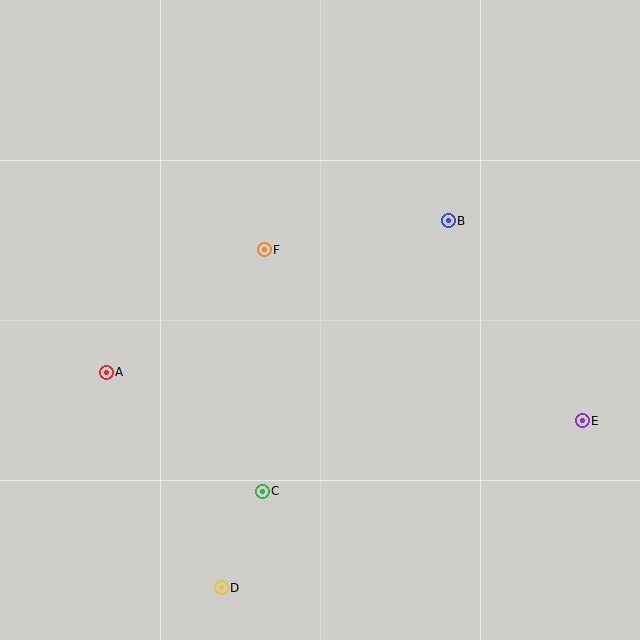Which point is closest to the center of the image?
Point F at (264, 250) is closest to the center.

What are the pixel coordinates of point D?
Point D is at (221, 588).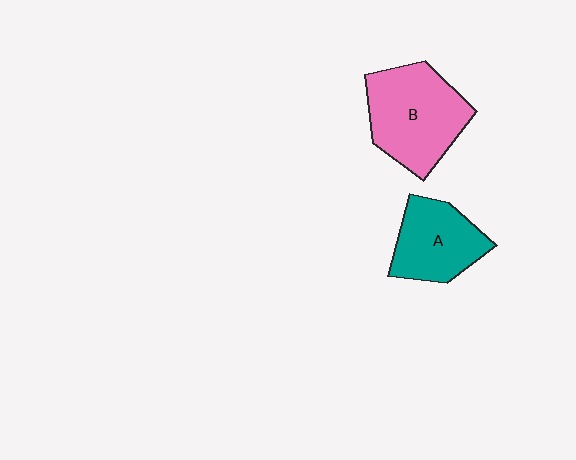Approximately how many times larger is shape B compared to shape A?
Approximately 1.4 times.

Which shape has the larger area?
Shape B (pink).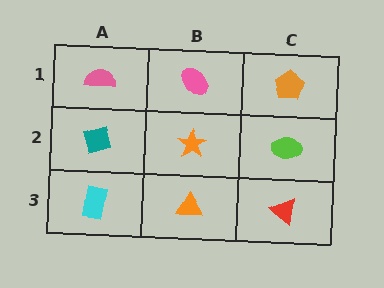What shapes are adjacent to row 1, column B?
An orange star (row 2, column B), a pink semicircle (row 1, column A), an orange pentagon (row 1, column C).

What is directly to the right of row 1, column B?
An orange pentagon.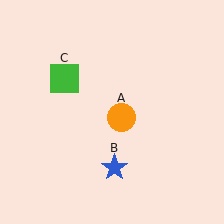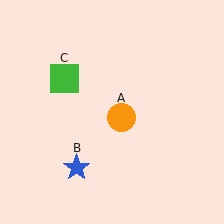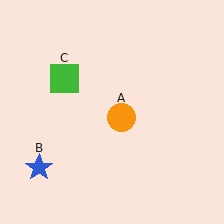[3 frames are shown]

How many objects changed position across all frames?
1 object changed position: blue star (object B).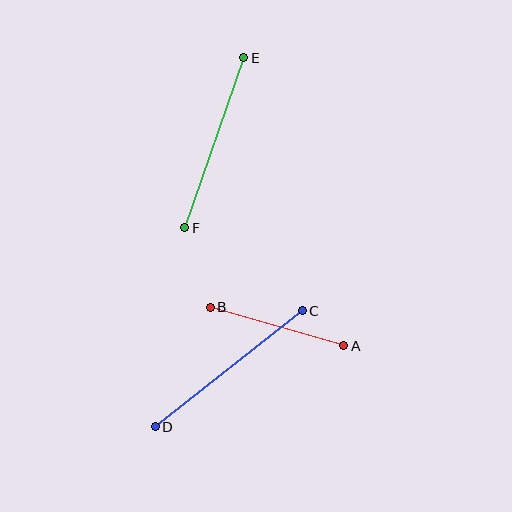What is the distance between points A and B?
The distance is approximately 139 pixels.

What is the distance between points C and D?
The distance is approximately 187 pixels.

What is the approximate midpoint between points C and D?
The midpoint is at approximately (229, 369) pixels.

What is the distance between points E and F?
The distance is approximately 180 pixels.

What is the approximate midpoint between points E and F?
The midpoint is at approximately (214, 143) pixels.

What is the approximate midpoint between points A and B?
The midpoint is at approximately (277, 327) pixels.